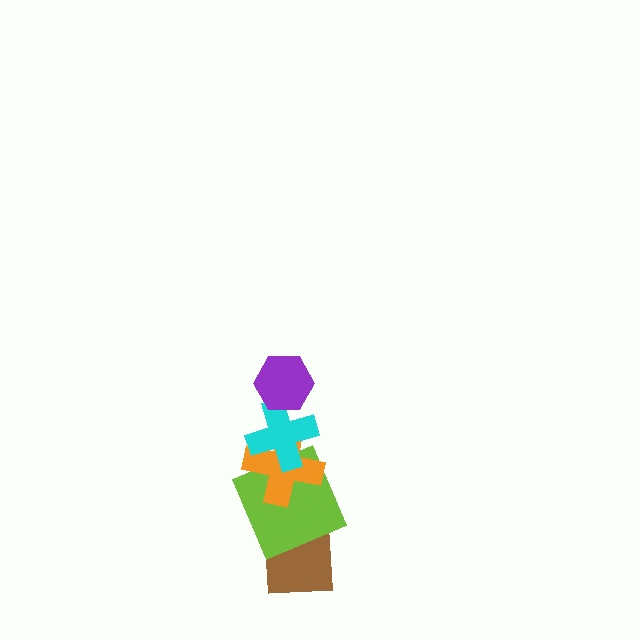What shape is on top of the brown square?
The lime square is on top of the brown square.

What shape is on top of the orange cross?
The cyan cross is on top of the orange cross.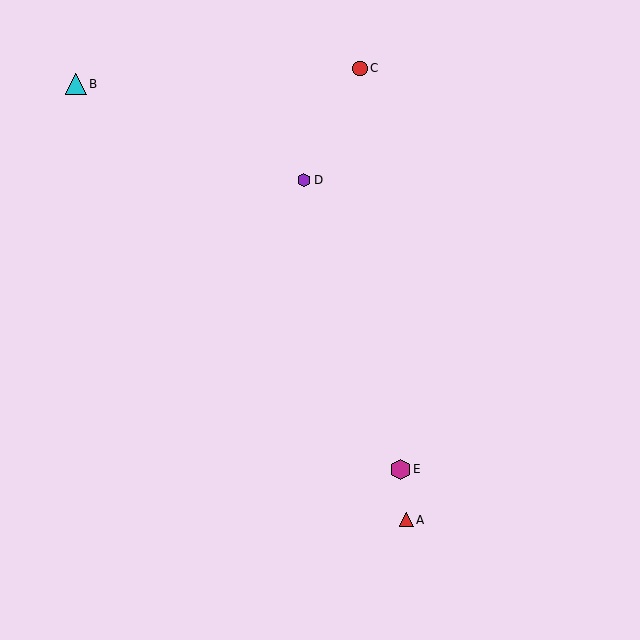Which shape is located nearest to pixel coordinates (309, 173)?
The purple hexagon (labeled D) at (304, 180) is nearest to that location.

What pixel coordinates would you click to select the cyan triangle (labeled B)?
Click at (76, 84) to select the cyan triangle B.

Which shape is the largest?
The cyan triangle (labeled B) is the largest.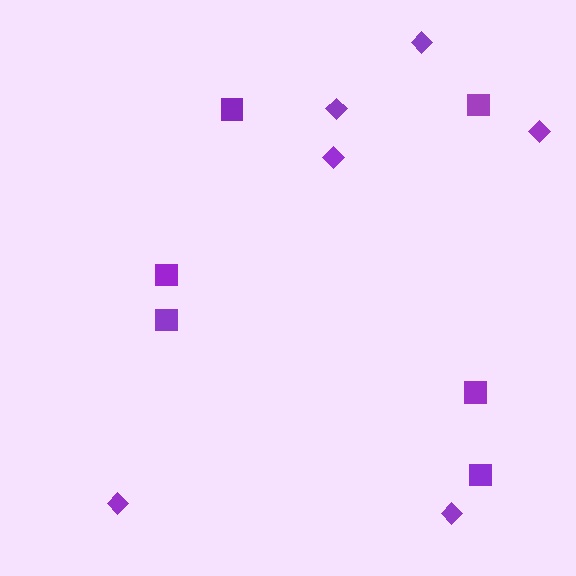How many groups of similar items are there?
There are 2 groups: one group of squares (6) and one group of diamonds (6).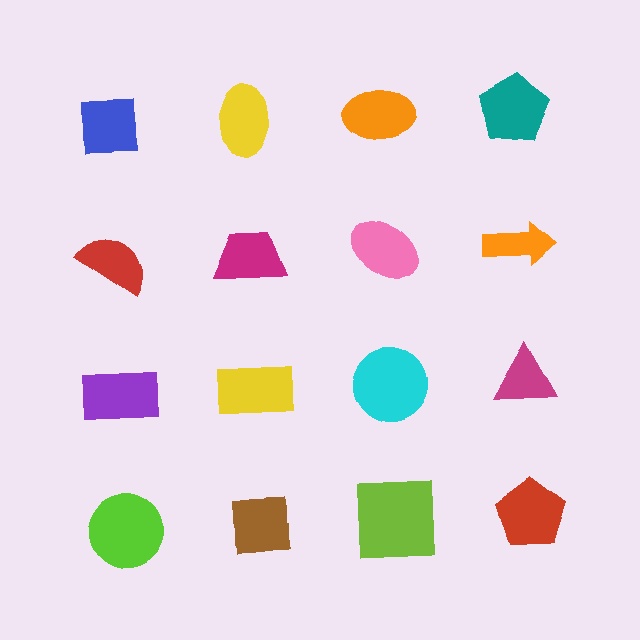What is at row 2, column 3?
A pink ellipse.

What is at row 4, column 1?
A lime circle.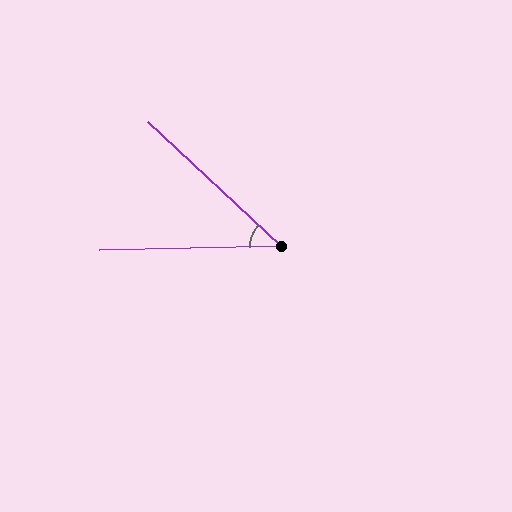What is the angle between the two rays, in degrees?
Approximately 44 degrees.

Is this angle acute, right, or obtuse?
It is acute.